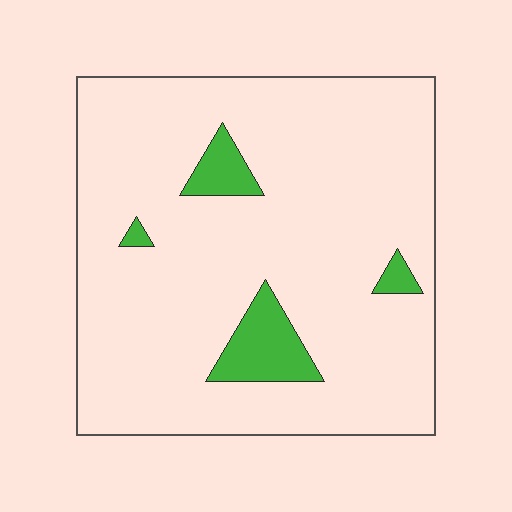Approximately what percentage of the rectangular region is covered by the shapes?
Approximately 10%.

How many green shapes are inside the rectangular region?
4.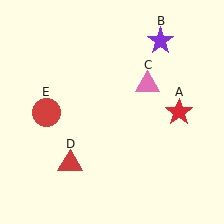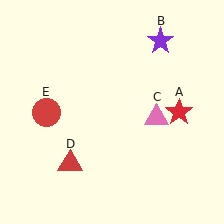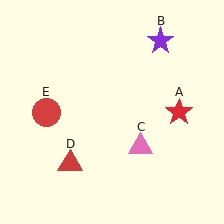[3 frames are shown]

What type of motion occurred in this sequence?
The pink triangle (object C) rotated clockwise around the center of the scene.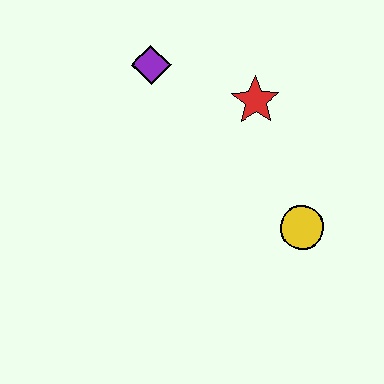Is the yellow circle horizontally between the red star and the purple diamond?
No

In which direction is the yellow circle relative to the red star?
The yellow circle is below the red star.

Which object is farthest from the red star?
The yellow circle is farthest from the red star.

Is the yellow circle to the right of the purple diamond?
Yes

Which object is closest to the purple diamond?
The red star is closest to the purple diamond.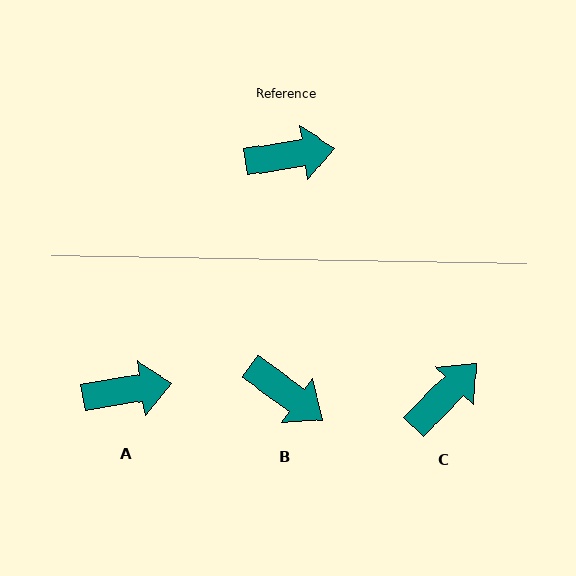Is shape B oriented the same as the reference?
No, it is off by about 46 degrees.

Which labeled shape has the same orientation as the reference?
A.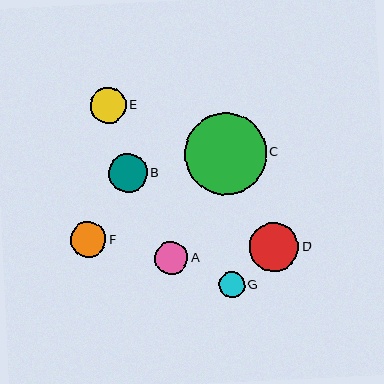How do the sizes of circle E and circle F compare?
Circle E and circle F are approximately the same size.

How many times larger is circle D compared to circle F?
Circle D is approximately 1.4 times the size of circle F.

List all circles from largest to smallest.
From largest to smallest: C, D, B, E, F, A, G.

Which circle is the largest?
Circle C is the largest with a size of approximately 82 pixels.